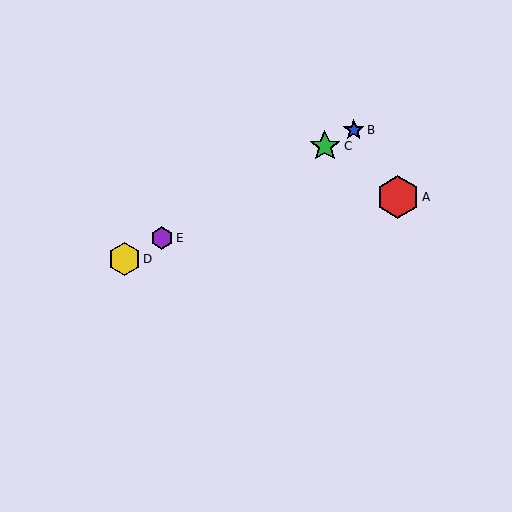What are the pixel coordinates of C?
Object C is at (325, 146).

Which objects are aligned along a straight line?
Objects B, C, D, E are aligned along a straight line.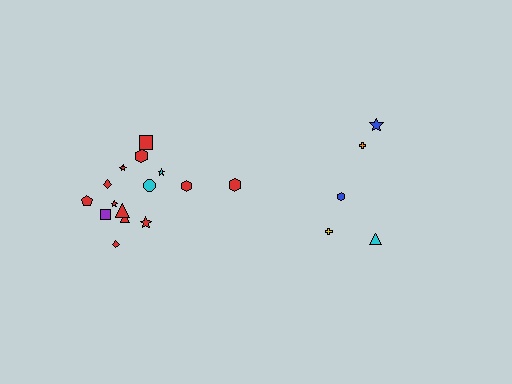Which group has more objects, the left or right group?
The left group.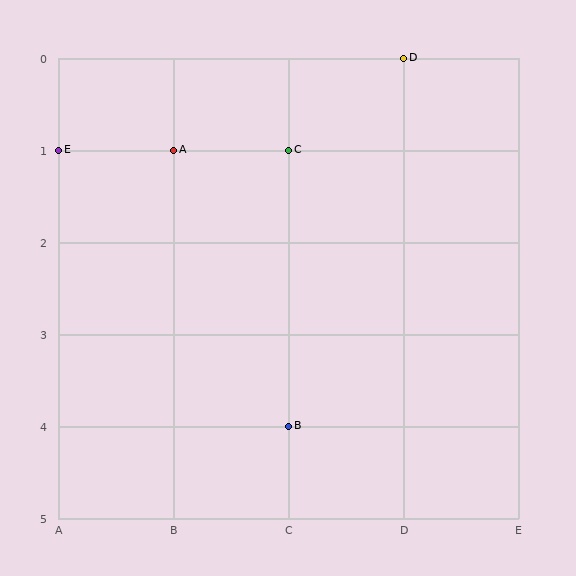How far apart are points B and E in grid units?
Points B and E are 2 columns and 3 rows apart (about 3.6 grid units diagonally).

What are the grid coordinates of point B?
Point B is at grid coordinates (C, 4).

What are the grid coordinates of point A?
Point A is at grid coordinates (B, 1).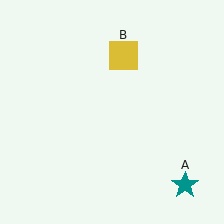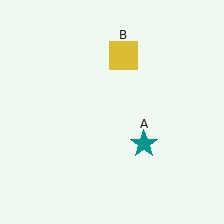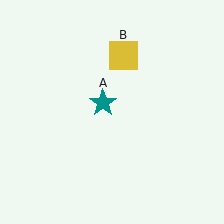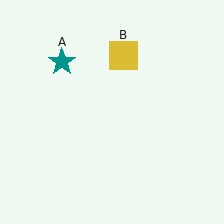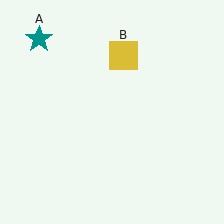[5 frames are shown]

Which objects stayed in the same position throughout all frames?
Yellow square (object B) remained stationary.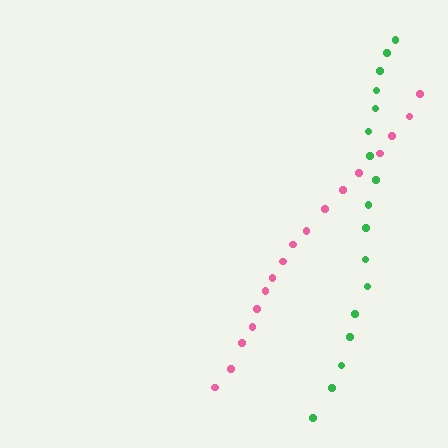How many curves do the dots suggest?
There are 2 distinct paths.